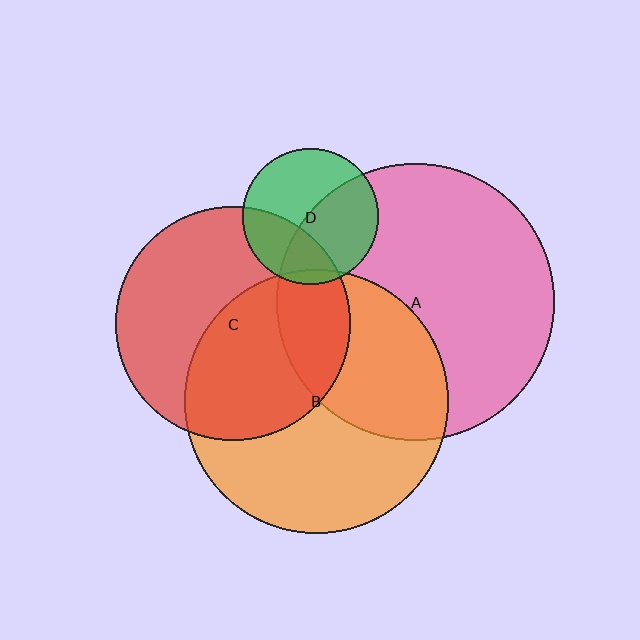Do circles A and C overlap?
Yes.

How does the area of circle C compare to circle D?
Approximately 3.0 times.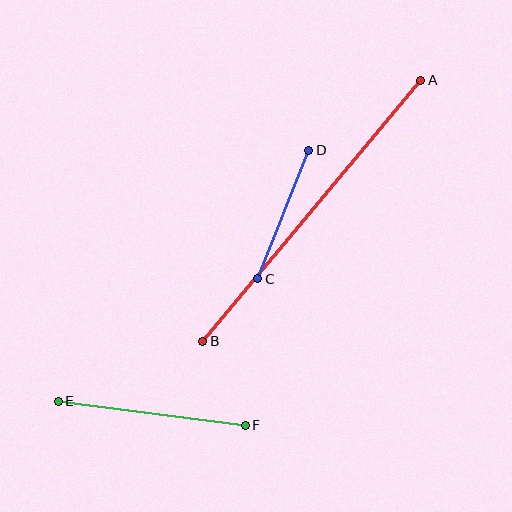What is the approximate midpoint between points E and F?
The midpoint is at approximately (152, 413) pixels.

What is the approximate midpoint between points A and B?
The midpoint is at approximately (312, 211) pixels.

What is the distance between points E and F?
The distance is approximately 188 pixels.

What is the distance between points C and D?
The distance is approximately 138 pixels.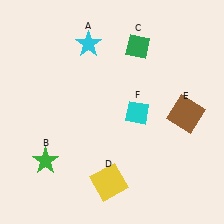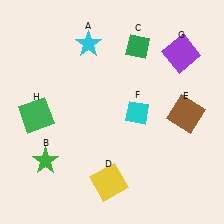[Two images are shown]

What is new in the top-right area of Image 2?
A purple square (G) was added in the top-right area of Image 2.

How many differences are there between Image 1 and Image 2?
There are 2 differences between the two images.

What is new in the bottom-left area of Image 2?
A green square (H) was added in the bottom-left area of Image 2.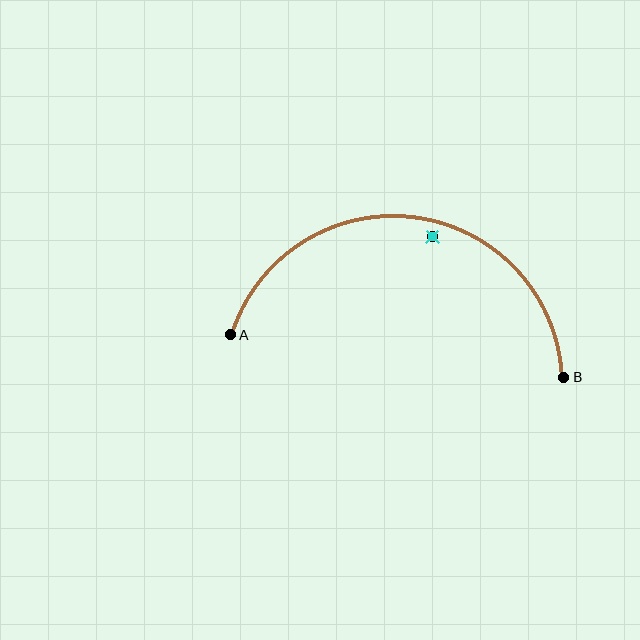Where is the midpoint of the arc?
The arc midpoint is the point on the curve farthest from the straight line joining A and B. It sits above that line.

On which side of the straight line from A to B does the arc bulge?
The arc bulges above the straight line connecting A and B.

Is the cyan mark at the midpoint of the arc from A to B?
No — the cyan mark does not lie on the arc at all. It sits slightly inside the curve.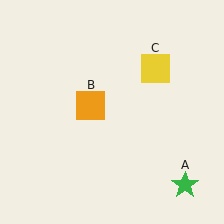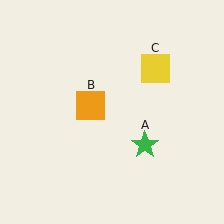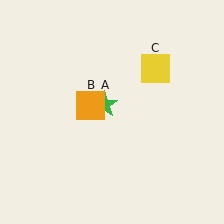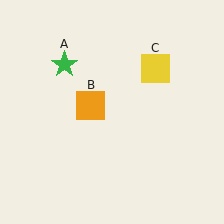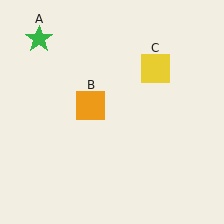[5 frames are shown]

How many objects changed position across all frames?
1 object changed position: green star (object A).